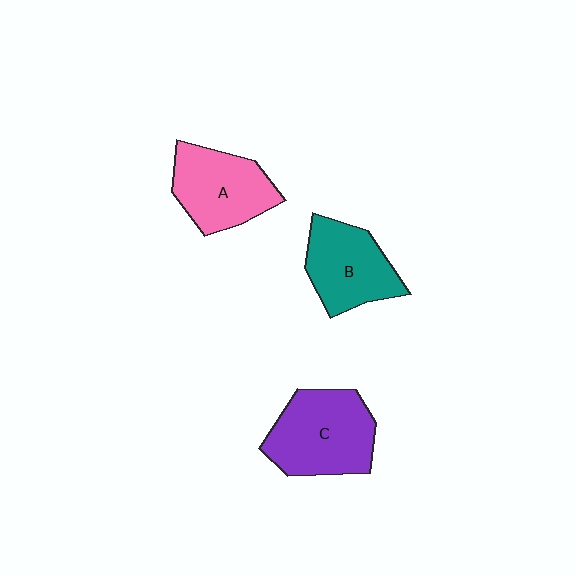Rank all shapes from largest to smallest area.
From largest to smallest: C (purple), A (pink), B (teal).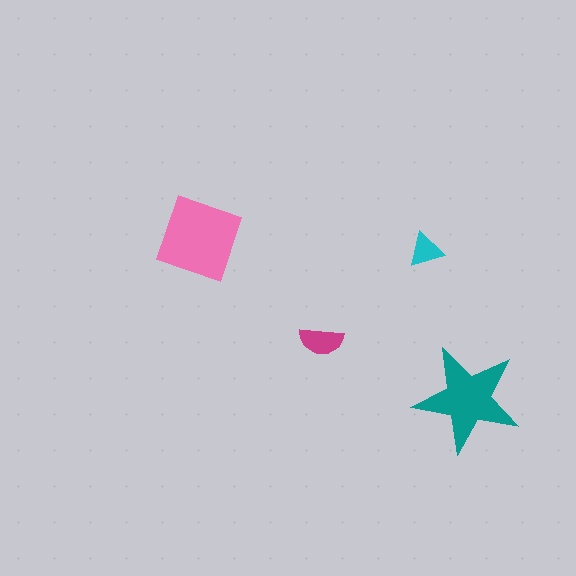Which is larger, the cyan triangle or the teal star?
The teal star.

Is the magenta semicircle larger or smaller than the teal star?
Smaller.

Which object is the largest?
The pink diamond.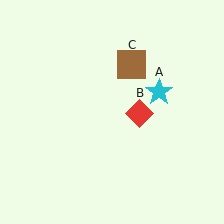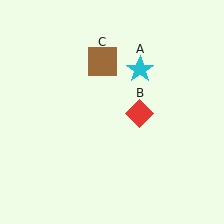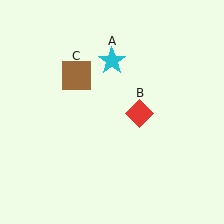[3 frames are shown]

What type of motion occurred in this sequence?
The cyan star (object A), brown square (object C) rotated counterclockwise around the center of the scene.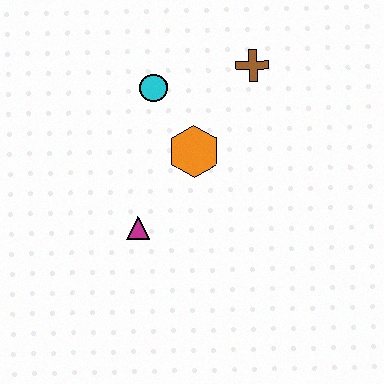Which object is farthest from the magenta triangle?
The brown cross is farthest from the magenta triangle.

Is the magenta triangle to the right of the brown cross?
No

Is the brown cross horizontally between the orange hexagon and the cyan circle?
No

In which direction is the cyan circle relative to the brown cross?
The cyan circle is to the left of the brown cross.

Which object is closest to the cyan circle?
The orange hexagon is closest to the cyan circle.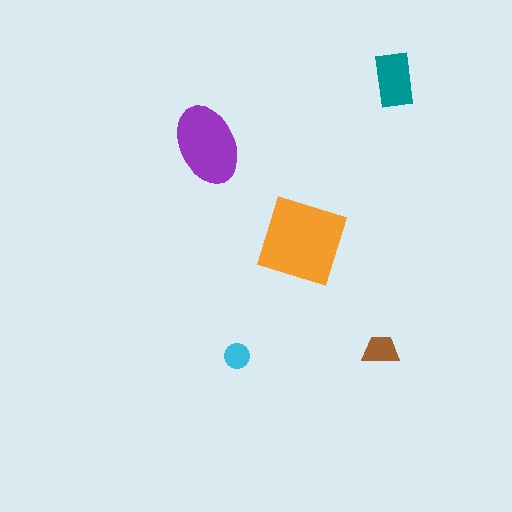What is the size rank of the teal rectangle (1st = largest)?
3rd.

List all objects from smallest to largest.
The cyan circle, the brown trapezoid, the teal rectangle, the purple ellipse, the orange diamond.